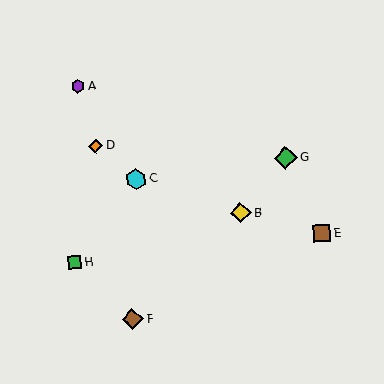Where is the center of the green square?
The center of the green square is at (75, 262).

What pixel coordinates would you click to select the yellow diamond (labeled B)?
Click at (241, 213) to select the yellow diamond B.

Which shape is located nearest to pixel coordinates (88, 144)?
The orange diamond (labeled D) at (96, 146) is nearest to that location.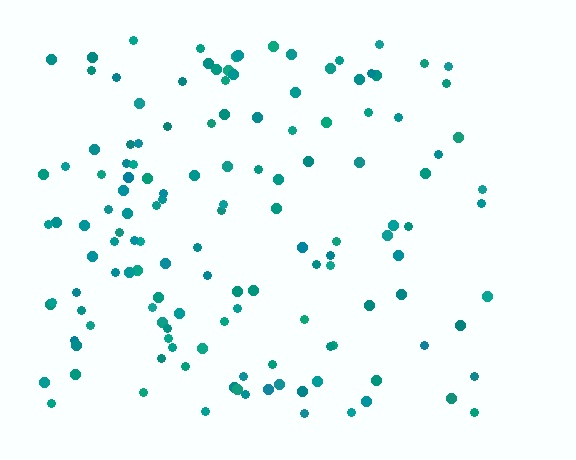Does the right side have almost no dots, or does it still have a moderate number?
Still a moderate number, just noticeably fewer than the left.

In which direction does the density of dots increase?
From right to left, with the left side densest.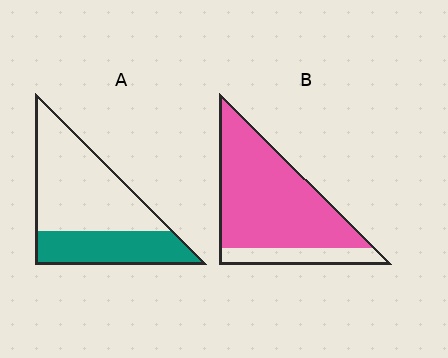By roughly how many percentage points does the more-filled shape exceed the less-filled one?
By roughly 45 percentage points (B over A).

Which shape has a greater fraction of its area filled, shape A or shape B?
Shape B.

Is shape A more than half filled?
No.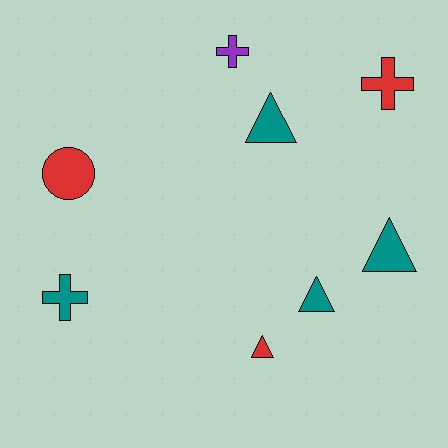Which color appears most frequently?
Teal, with 4 objects.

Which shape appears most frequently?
Triangle, with 4 objects.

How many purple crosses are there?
There is 1 purple cross.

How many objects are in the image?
There are 8 objects.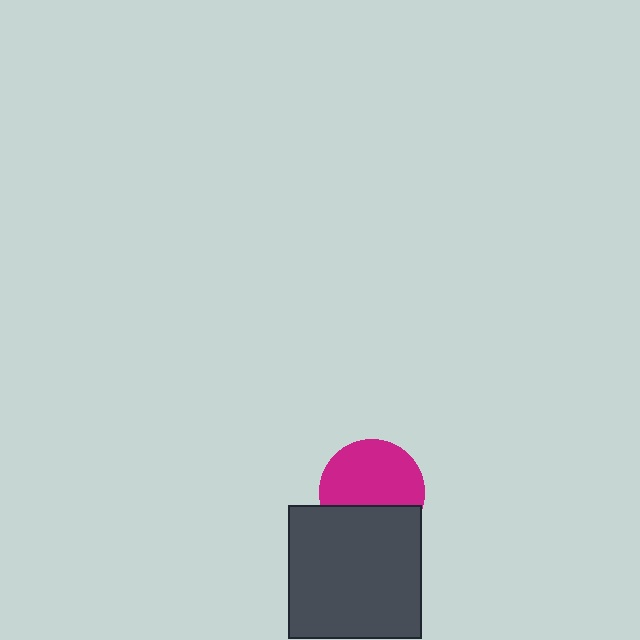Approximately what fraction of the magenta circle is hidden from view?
Roughly 35% of the magenta circle is hidden behind the dark gray square.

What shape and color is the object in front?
The object in front is a dark gray square.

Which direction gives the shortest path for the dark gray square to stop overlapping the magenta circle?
Moving down gives the shortest separation.